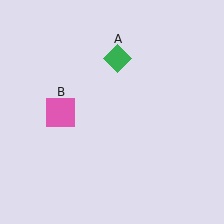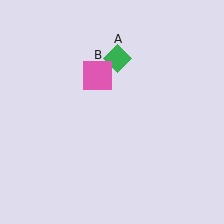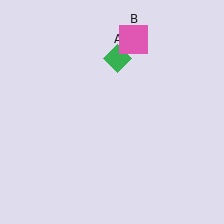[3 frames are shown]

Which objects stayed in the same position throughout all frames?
Green diamond (object A) remained stationary.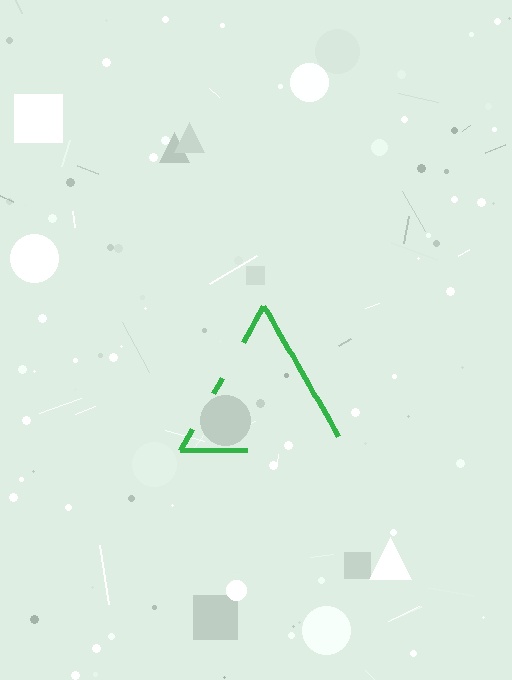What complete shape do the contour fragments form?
The contour fragments form a triangle.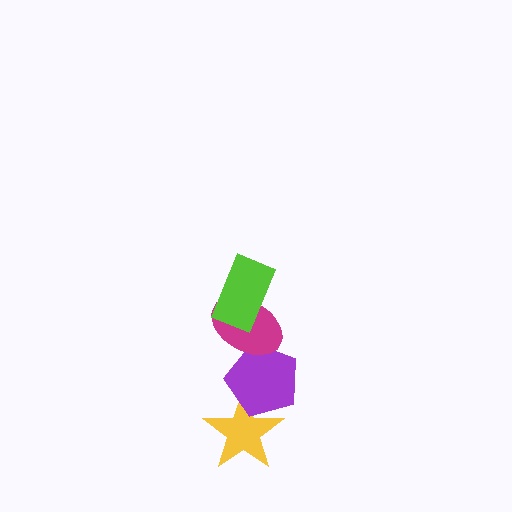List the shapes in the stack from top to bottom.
From top to bottom: the lime rectangle, the magenta ellipse, the purple pentagon, the yellow star.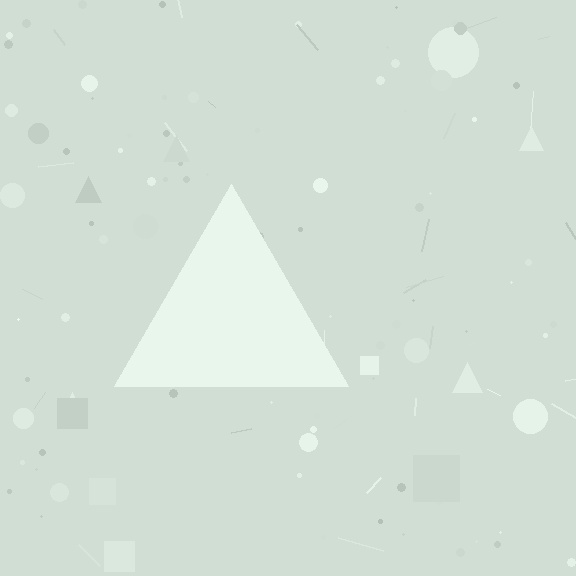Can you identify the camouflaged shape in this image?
The camouflaged shape is a triangle.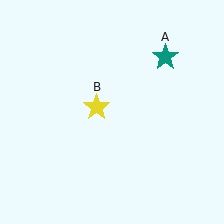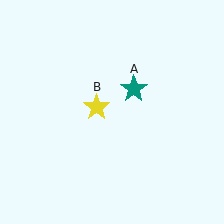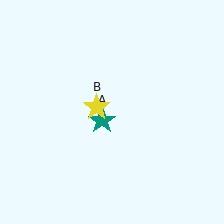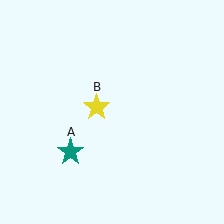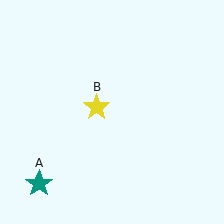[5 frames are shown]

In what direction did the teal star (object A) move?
The teal star (object A) moved down and to the left.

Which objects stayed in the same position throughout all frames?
Yellow star (object B) remained stationary.